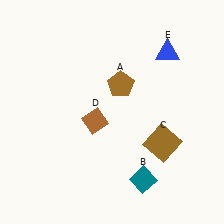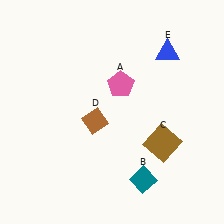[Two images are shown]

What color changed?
The pentagon (A) changed from brown in Image 1 to pink in Image 2.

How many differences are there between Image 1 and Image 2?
There is 1 difference between the two images.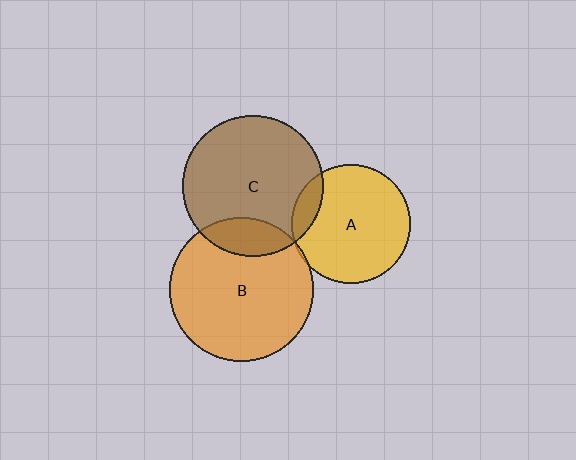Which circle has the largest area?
Circle B (orange).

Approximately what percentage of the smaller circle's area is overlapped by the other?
Approximately 15%.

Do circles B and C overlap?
Yes.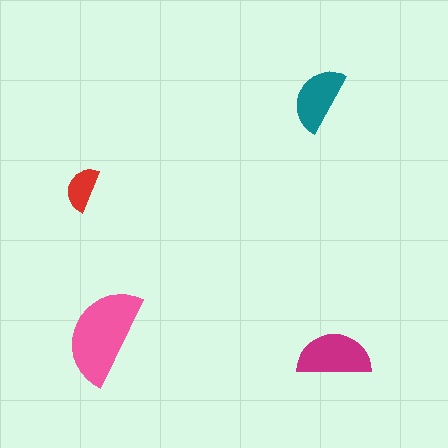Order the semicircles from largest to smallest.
the pink one, the magenta one, the teal one, the red one.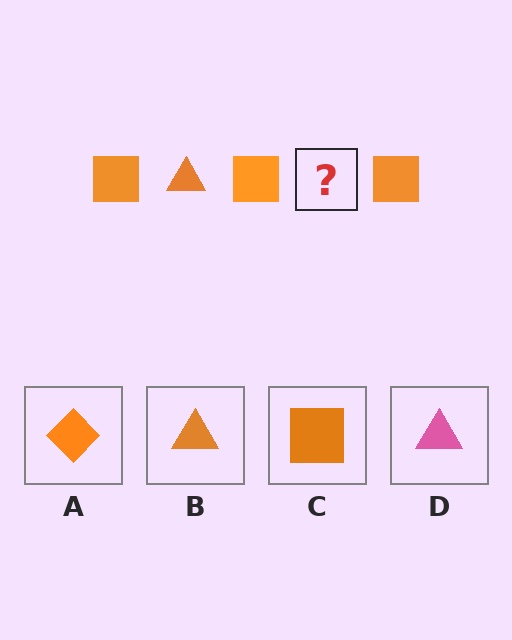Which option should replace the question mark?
Option B.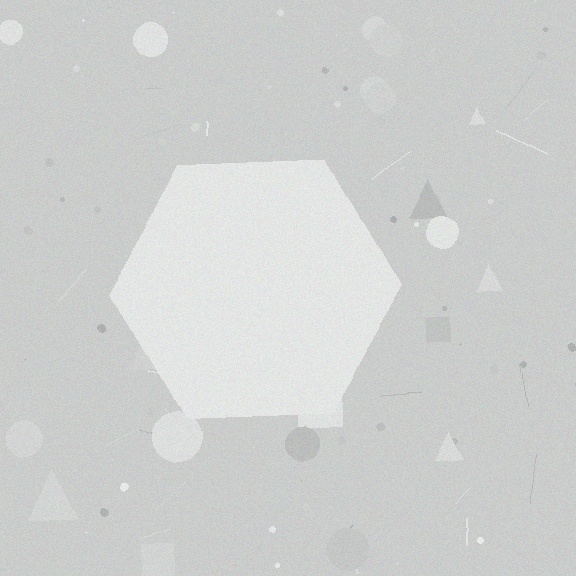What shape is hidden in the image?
A hexagon is hidden in the image.